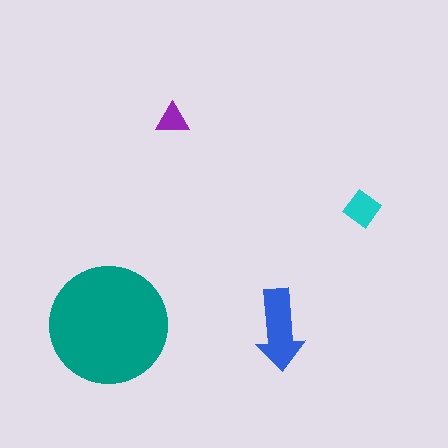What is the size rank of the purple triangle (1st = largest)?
4th.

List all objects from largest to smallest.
The teal circle, the blue arrow, the cyan diamond, the purple triangle.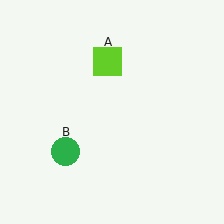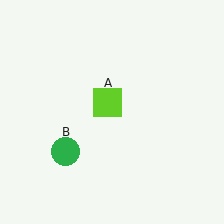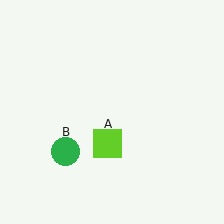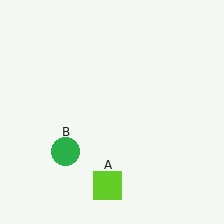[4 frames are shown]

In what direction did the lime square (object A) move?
The lime square (object A) moved down.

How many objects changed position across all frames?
1 object changed position: lime square (object A).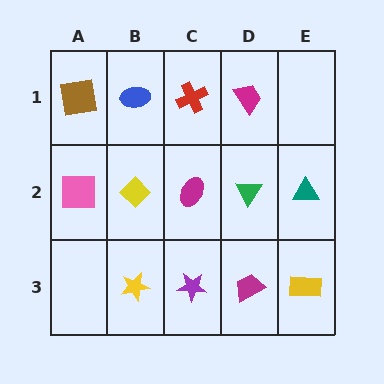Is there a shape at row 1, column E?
No, that cell is empty.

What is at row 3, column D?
A magenta trapezoid.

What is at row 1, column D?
A magenta trapezoid.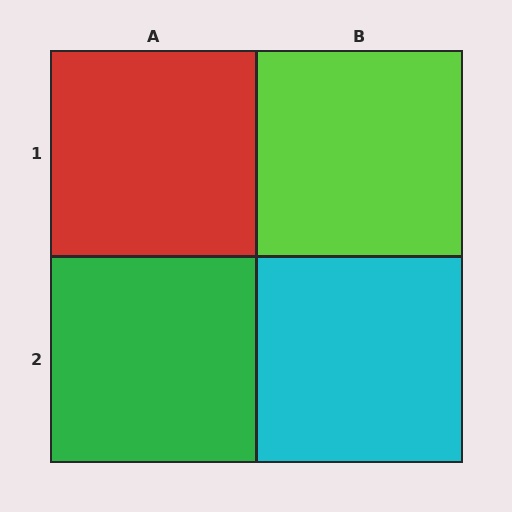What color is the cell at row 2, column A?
Green.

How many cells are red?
1 cell is red.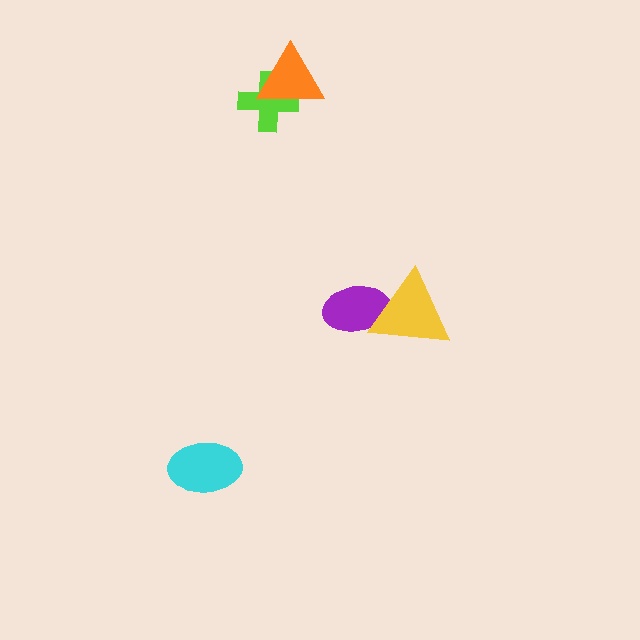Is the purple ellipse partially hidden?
Yes, it is partially covered by another shape.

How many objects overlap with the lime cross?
1 object overlaps with the lime cross.